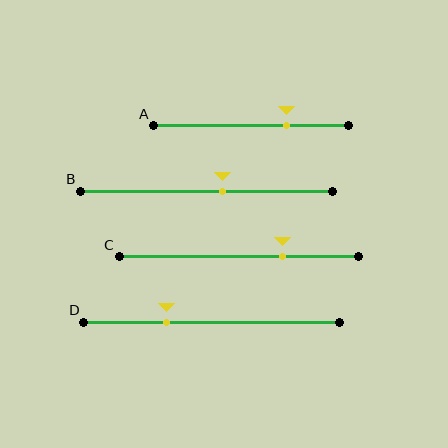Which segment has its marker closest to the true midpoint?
Segment B has its marker closest to the true midpoint.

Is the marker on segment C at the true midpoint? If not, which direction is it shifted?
No, the marker on segment C is shifted to the right by about 18% of the segment length.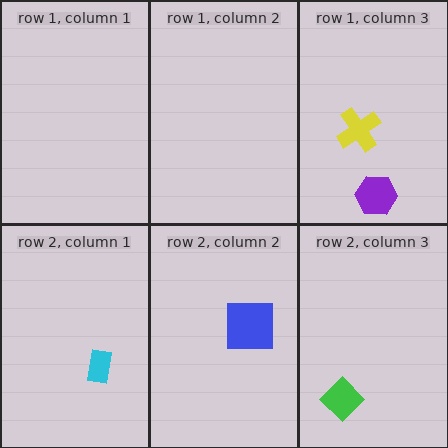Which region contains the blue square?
The row 2, column 2 region.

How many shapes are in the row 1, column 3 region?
2.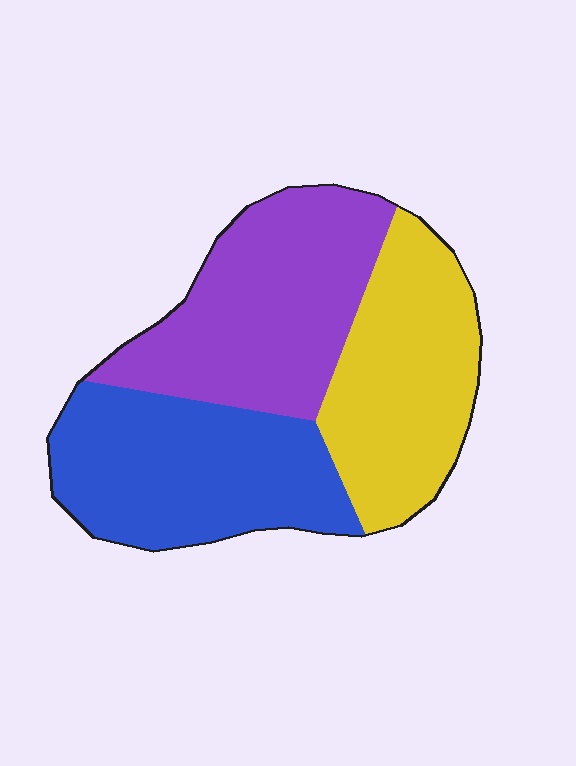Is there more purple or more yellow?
Purple.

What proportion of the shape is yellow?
Yellow covers around 30% of the shape.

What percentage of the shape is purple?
Purple takes up between a quarter and a half of the shape.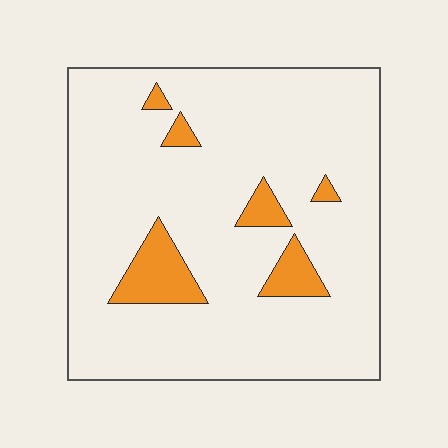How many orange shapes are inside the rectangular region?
6.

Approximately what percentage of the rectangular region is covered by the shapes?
Approximately 10%.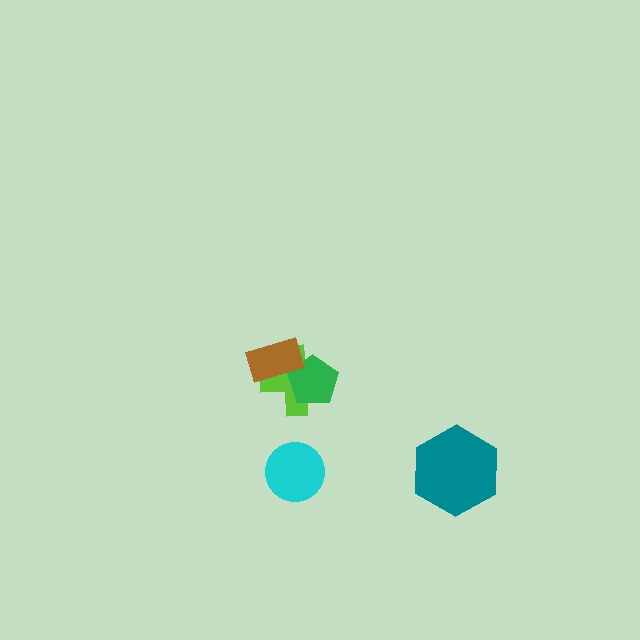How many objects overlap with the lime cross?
2 objects overlap with the lime cross.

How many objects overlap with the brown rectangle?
2 objects overlap with the brown rectangle.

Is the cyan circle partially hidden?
No, no other shape covers it.